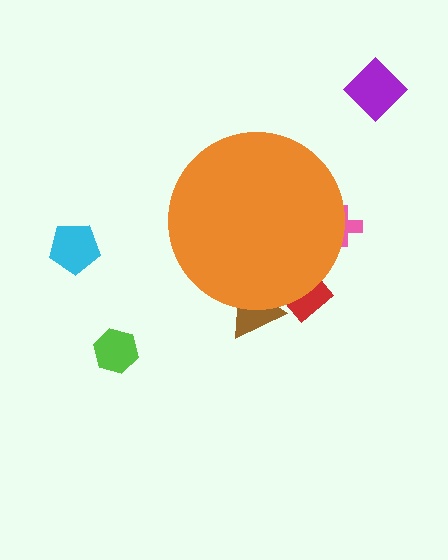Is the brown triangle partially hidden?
Yes, the brown triangle is partially hidden behind the orange circle.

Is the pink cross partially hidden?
Yes, the pink cross is partially hidden behind the orange circle.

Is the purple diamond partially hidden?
No, the purple diamond is fully visible.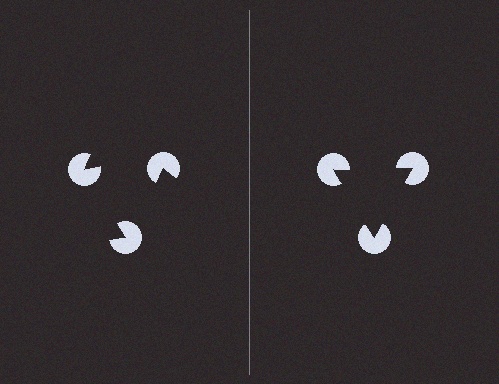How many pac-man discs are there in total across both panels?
6 — 3 on each side.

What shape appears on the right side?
An illusory triangle.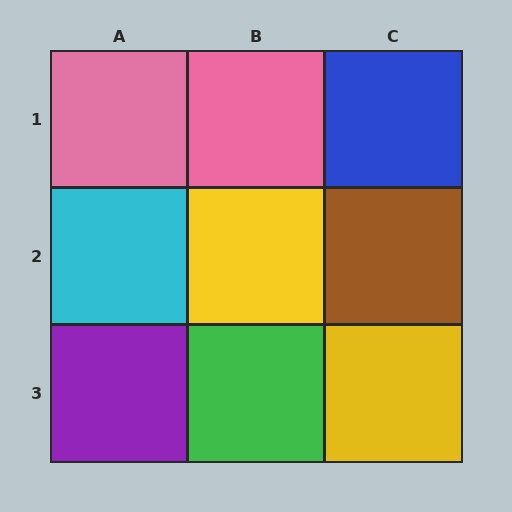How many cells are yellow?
2 cells are yellow.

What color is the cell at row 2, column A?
Cyan.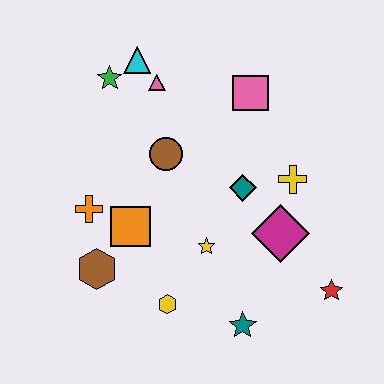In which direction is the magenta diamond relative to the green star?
The magenta diamond is to the right of the green star.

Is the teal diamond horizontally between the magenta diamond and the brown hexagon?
Yes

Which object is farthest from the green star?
The red star is farthest from the green star.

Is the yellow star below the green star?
Yes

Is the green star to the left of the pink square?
Yes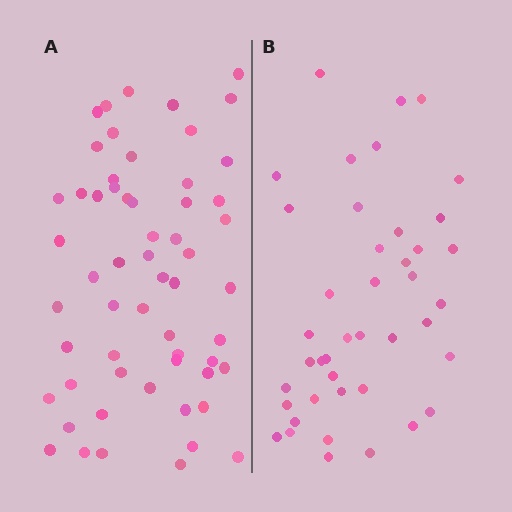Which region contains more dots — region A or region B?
Region A (the left region) has more dots.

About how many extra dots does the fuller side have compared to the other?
Region A has approximately 15 more dots than region B.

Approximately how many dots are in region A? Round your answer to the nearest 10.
About 60 dots. (The exact count is 58, which rounds to 60.)